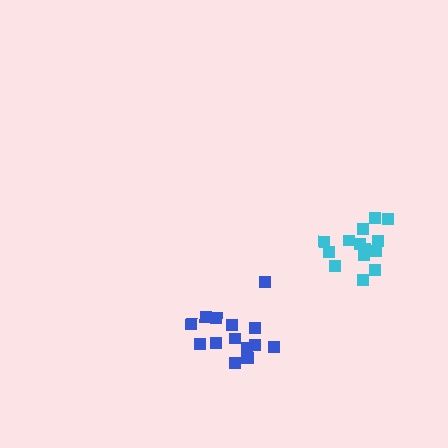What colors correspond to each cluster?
The clusters are colored: blue, cyan.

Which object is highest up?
The cyan cluster is topmost.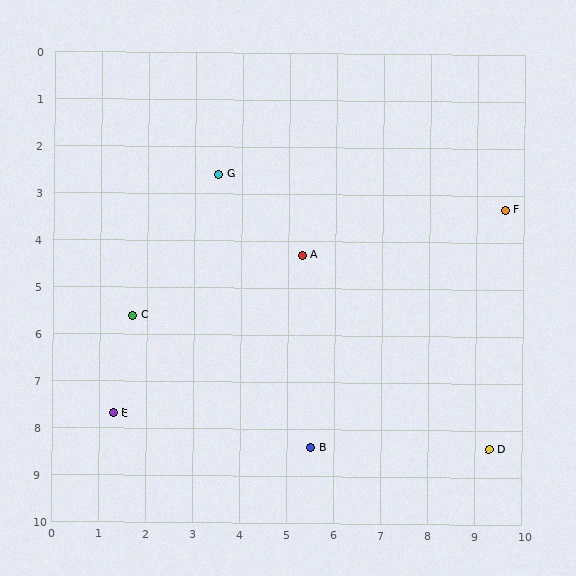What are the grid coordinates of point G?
Point G is at approximately (3.5, 2.6).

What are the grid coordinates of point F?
Point F is at approximately (9.6, 3.3).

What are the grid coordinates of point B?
Point B is at approximately (5.5, 8.4).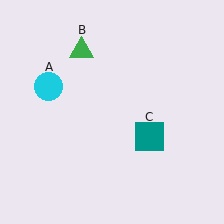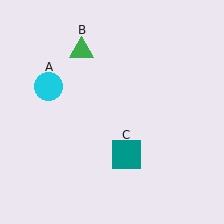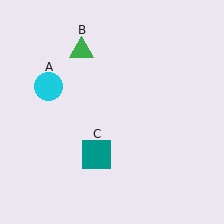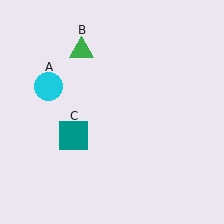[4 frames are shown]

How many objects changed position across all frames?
1 object changed position: teal square (object C).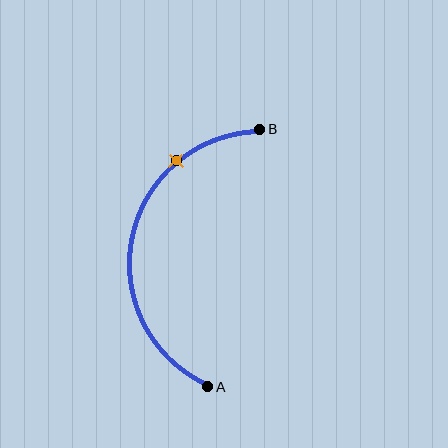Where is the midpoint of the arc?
The arc midpoint is the point on the curve farthest from the straight line joining A and B. It sits to the left of that line.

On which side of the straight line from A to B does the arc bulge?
The arc bulges to the left of the straight line connecting A and B.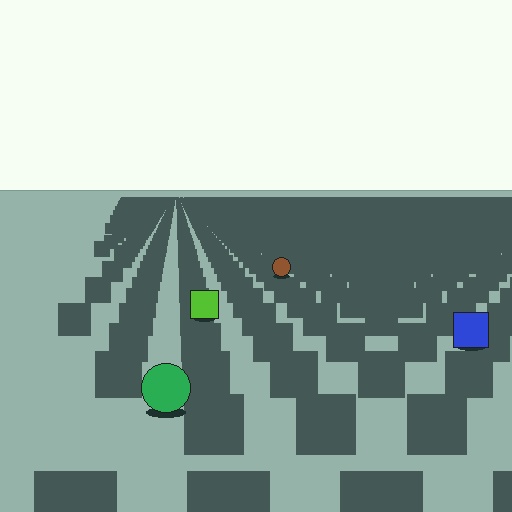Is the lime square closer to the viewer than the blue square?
No. The blue square is closer — you can tell from the texture gradient: the ground texture is coarser near it.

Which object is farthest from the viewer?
The brown circle is farthest from the viewer. It appears smaller and the ground texture around it is denser.